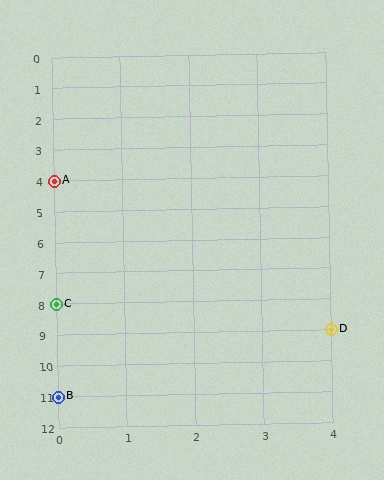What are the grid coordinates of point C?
Point C is at grid coordinates (0, 8).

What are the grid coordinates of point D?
Point D is at grid coordinates (4, 9).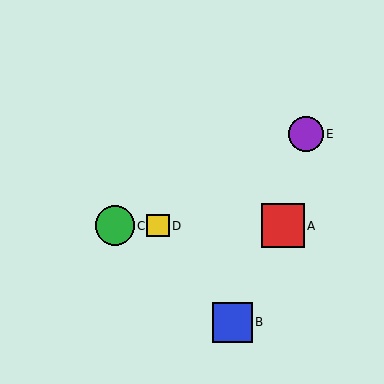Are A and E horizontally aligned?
No, A is at y≈226 and E is at y≈134.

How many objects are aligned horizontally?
3 objects (A, C, D) are aligned horizontally.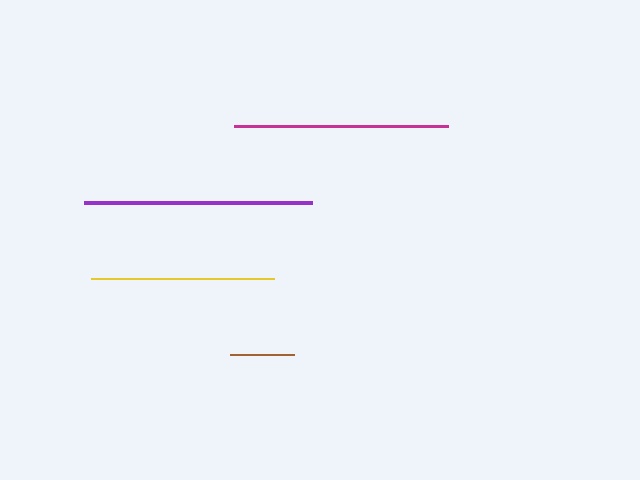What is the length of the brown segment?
The brown segment is approximately 64 pixels long.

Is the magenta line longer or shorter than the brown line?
The magenta line is longer than the brown line.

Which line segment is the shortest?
The brown line is the shortest at approximately 64 pixels.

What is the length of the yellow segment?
The yellow segment is approximately 182 pixels long.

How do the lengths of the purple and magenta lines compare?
The purple and magenta lines are approximately the same length.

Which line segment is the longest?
The purple line is the longest at approximately 228 pixels.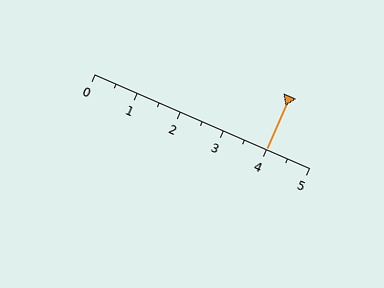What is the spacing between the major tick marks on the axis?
The major ticks are spaced 1 apart.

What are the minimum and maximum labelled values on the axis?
The axis runs from 0 to 5.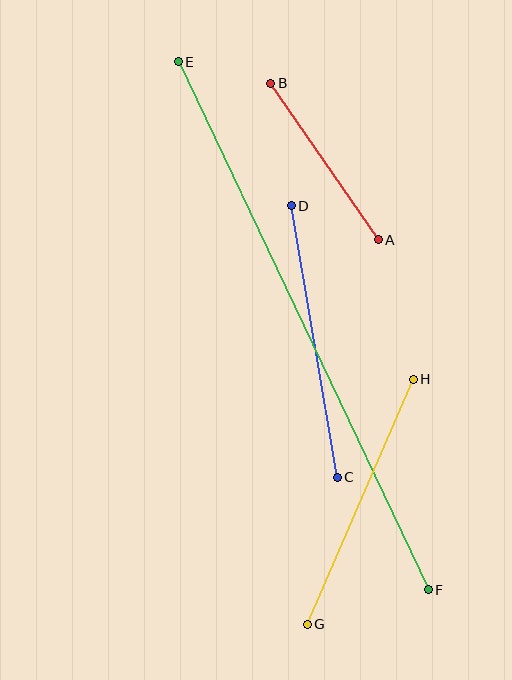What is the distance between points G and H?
The distance is approximately 267 pixels.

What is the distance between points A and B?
The distance is approximately 190 pixels.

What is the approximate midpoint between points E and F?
The midpoint is at approximately (303, 326) pixels.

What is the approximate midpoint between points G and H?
The midpoint is at approximately (360, 502) pixels.